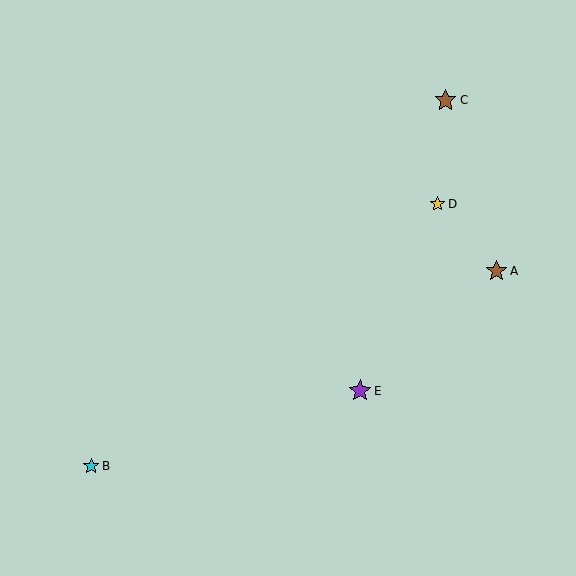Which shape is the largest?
The purple star (labeled E) is the largest.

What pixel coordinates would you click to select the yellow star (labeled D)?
Click at (438, 204) to select the yellow star D.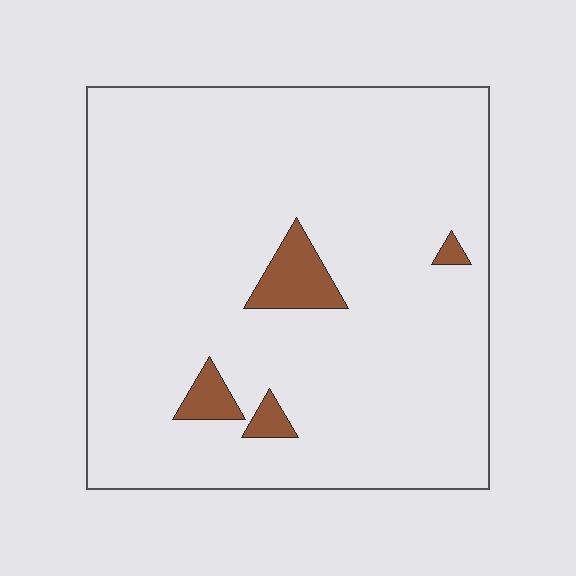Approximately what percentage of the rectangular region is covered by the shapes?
Approximately 5%.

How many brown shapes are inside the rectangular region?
4.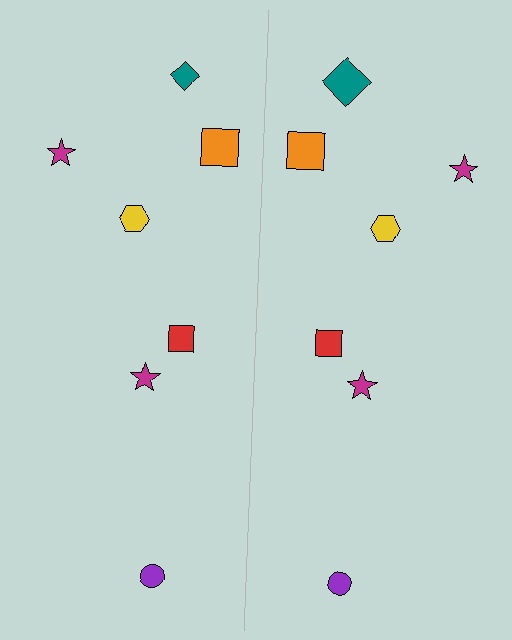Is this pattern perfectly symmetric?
No, the pattern is not perfectly symmetric. The teal diamond on the right side has a different size than its mirror counterpart.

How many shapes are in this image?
There are 14 shapes in this image.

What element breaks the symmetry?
The teal diamond on the right side has a different size than its mirror counterpart.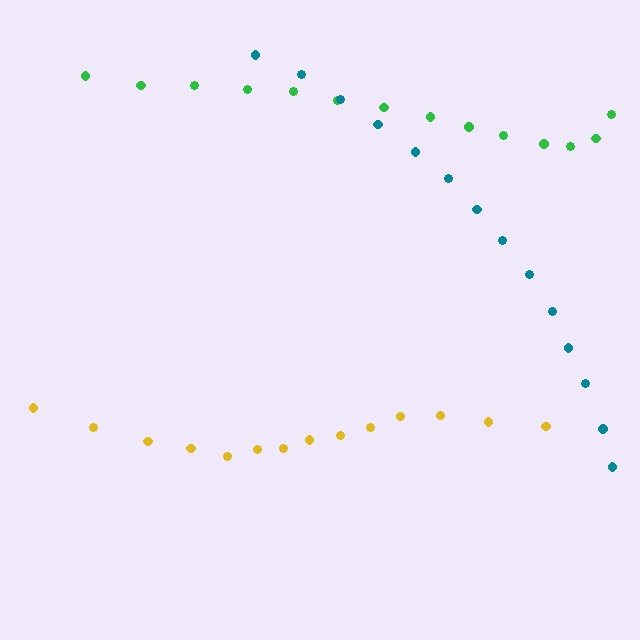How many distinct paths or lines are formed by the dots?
There are 3 distinct paths.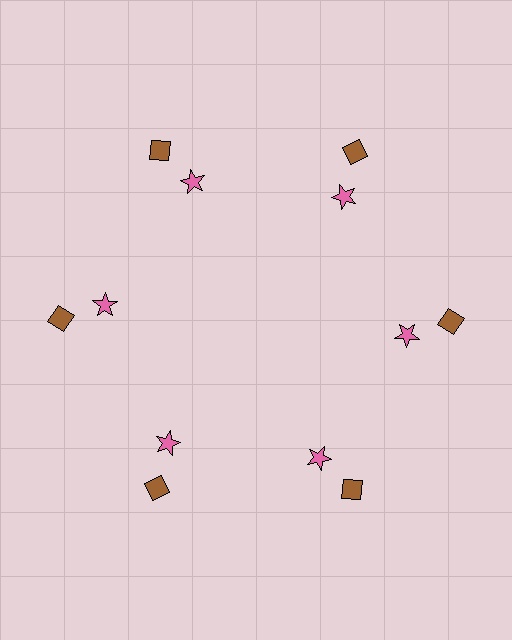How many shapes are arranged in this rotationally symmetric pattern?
There are 12 shapes, arranged in 6 groups of 2.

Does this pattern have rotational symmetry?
Yes, this pattern has 6-fold rotational symmetry. It looks the same after rotating 60 degrees around the center.